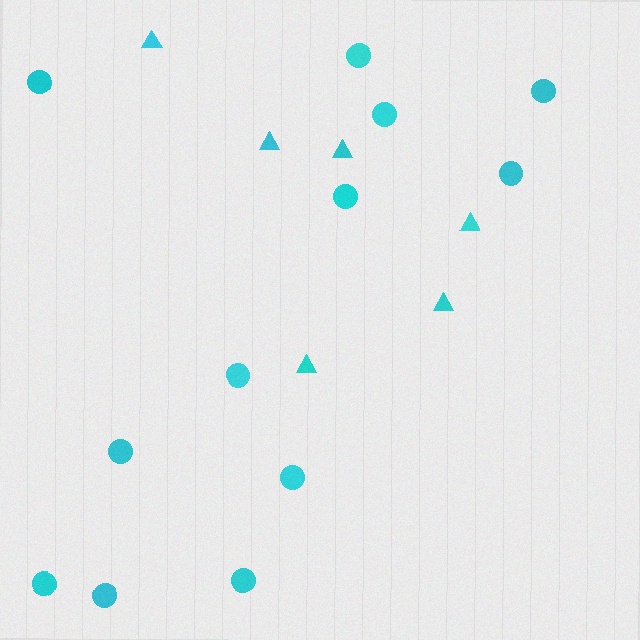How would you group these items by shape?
There are 2 groups: one group of triangles (6) and one group of circles (12).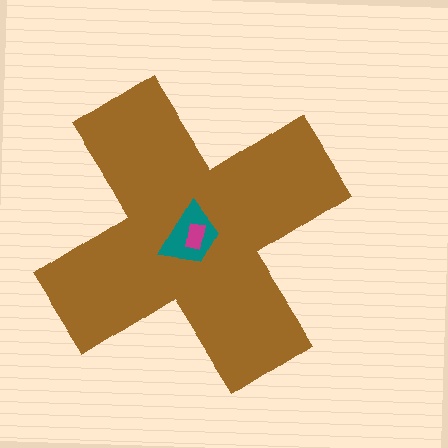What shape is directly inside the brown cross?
The teal trapezoid.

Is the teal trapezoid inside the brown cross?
Yes.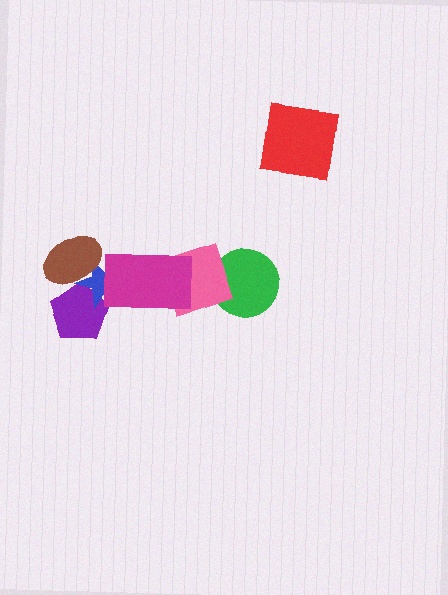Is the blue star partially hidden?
Yes, it is partially covered by another shape.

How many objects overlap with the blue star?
3 objects overlap with the blue star.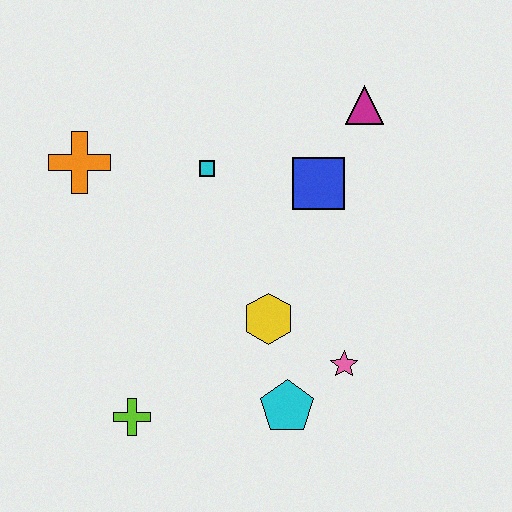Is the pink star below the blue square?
Yes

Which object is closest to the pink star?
The cyan pentagon is closest to the pink star.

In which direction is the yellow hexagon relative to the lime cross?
The yellow hexagon is to the right of the lime cross.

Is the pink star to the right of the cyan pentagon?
Yes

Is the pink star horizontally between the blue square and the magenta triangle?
Yes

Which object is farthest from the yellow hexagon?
The orange cross is farthest from the yellow hexagon.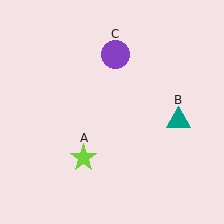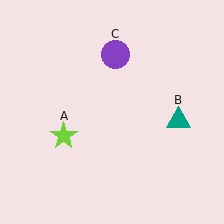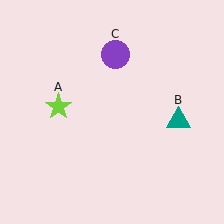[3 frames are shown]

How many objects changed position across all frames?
1 object changed position: lime star (object A).